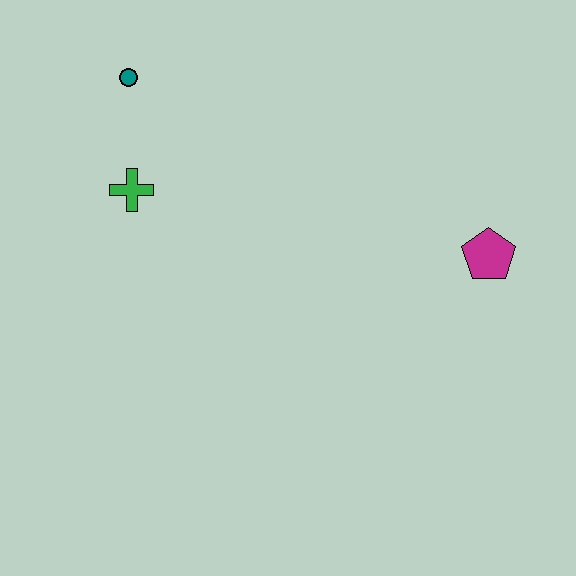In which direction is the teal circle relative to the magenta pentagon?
The teal circle is to the left of the magenta pentagon.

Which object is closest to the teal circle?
The green cross is closest to the teal circle.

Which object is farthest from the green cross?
The magenta pentagon is farthest from the green cross.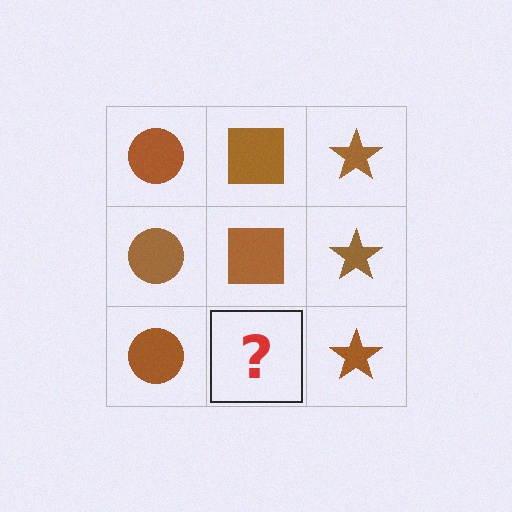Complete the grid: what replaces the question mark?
The question mark should be replaced with a brown square.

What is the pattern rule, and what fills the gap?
The rule is that each column has a consistent shape. The gap should be filled with a brown square.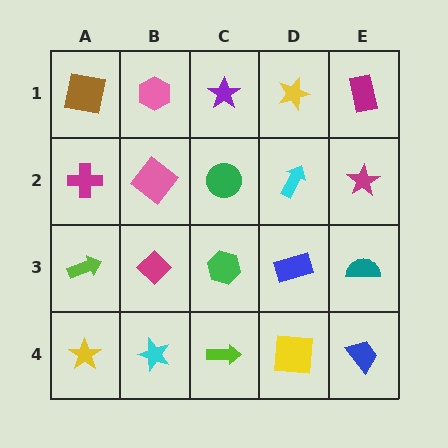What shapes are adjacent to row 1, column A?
A magenta cross (row 2, column A), a pink hexagon (row 1, column B).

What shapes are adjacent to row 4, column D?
A blue rectangle (row 3, column D), a lime arrow (row 4, column C), a blue trapezoid (row 4, column E).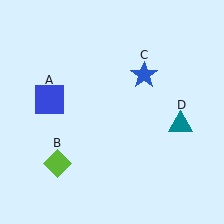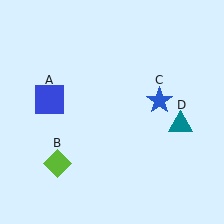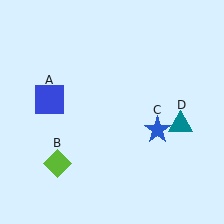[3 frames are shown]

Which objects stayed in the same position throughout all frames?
Blue square (object A) and lime diamond (object B) and teal triangle (object D) remained stationary.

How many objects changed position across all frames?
1 object changed position: blue star (object C).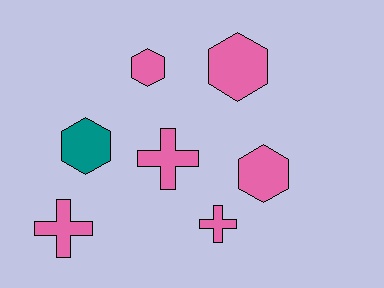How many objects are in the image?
There are 7 objects.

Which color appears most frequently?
Pink, with 6 objects.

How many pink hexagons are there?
There are 3 pink hexagons.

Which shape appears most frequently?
Hexagon, with 4 objects.